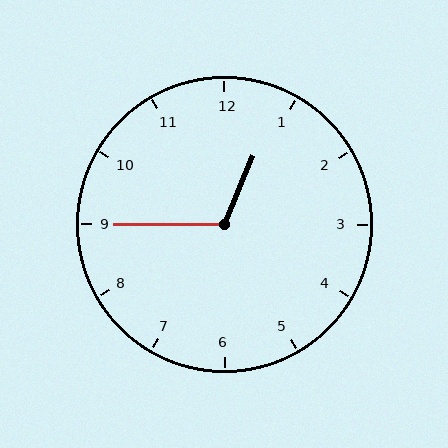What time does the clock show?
12:45.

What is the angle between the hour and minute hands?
Approximately 112 degrees.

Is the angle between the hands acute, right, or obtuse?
It is obtuse.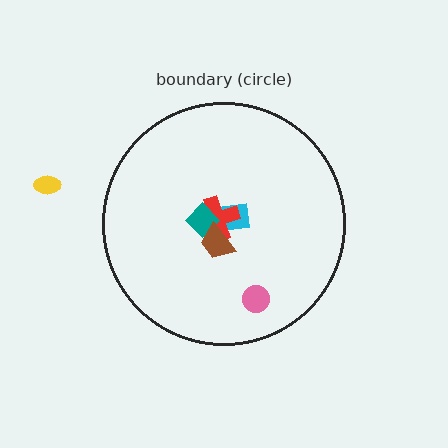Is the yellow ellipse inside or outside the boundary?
Outside.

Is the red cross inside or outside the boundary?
Inside.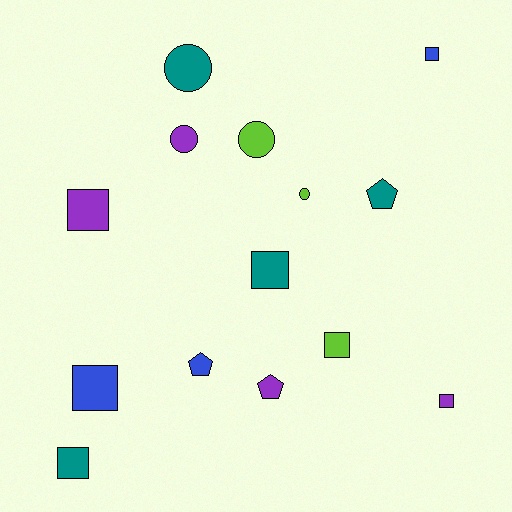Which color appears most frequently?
Teal, with 4 objects.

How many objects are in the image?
There are 14 objects.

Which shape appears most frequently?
Square, with 7 objects.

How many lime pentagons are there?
There are no lime pentagons.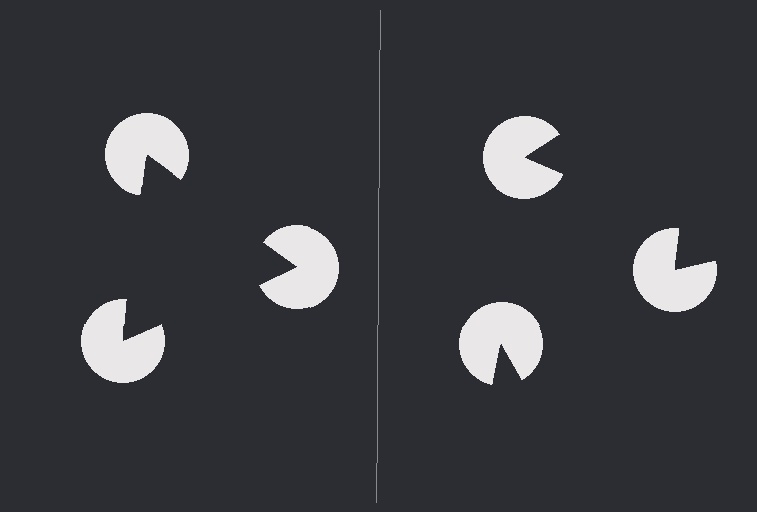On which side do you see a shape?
An illusory triangle appears on the left side. On the right side the wedge cuts are rotated, so no coherent shape forms.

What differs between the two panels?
The pac-man discs are positioned identically on both sides; only the wedge orientations differ. On the left they align to a triangle; on the right they are misaligned.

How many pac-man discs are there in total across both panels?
6 — 3 on each side.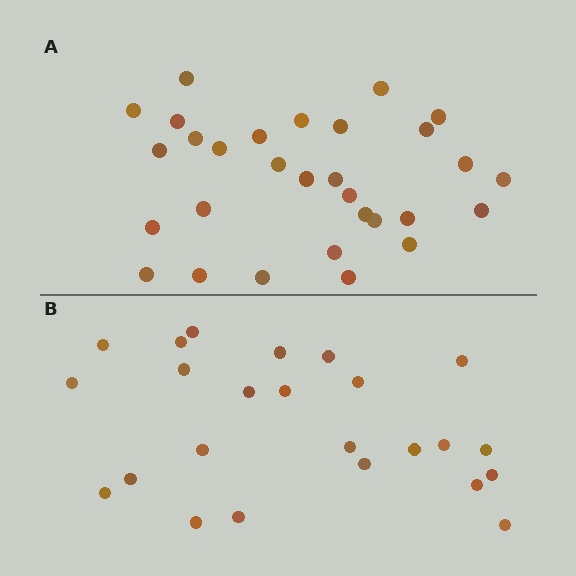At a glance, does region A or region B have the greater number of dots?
Region A (the top region) has more dots.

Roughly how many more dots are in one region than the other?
Region A has about 6 more dots than region B.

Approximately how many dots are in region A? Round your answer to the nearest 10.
About 30 dots.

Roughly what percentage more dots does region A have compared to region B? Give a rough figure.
About 25% more.